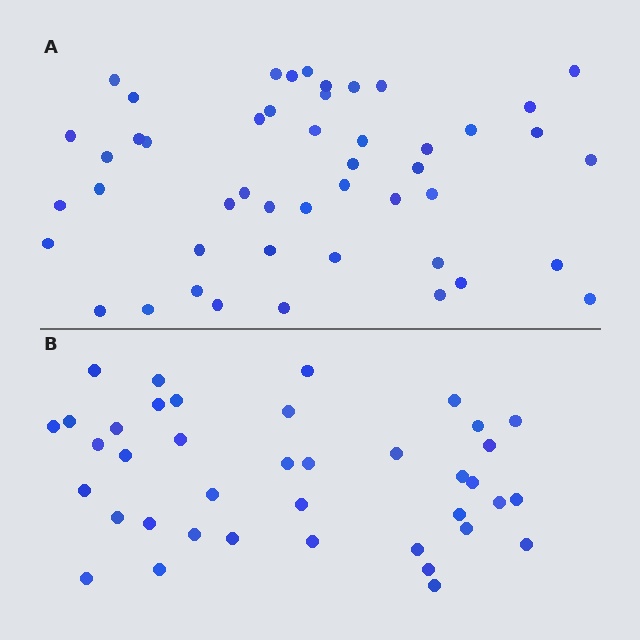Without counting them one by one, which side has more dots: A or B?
Region A (the top region) has more dots.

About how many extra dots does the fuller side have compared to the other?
Region A has roughly 8 or so more dots than region B.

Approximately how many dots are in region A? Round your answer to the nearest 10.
About 50 dots. (The exact count is 48, which rounds to 50.)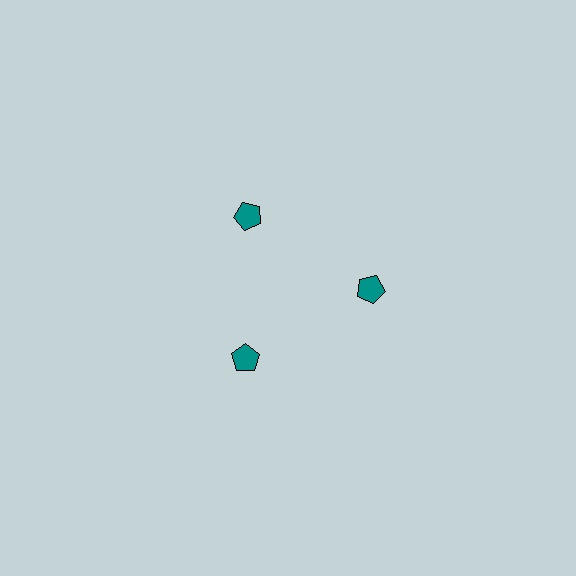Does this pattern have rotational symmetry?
Yes, this pattern has 3-fold rotational symmetry. It looks the same after rotating 120 degrees around the center.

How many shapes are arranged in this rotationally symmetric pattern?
There are 3 shapes, arranged in 3 groups of 1.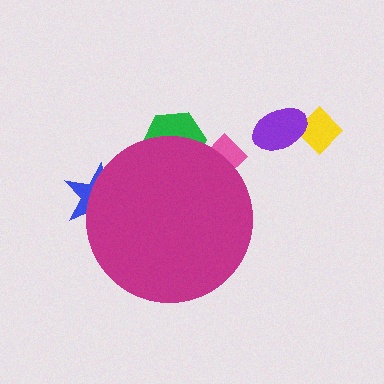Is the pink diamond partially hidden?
Yes, the pink diamond is partially hidden behind the magenta circle.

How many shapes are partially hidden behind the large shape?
3 shapes are partially hidden.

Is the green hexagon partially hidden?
Yes, the green hexagon is partially hidden behind the magenta circle.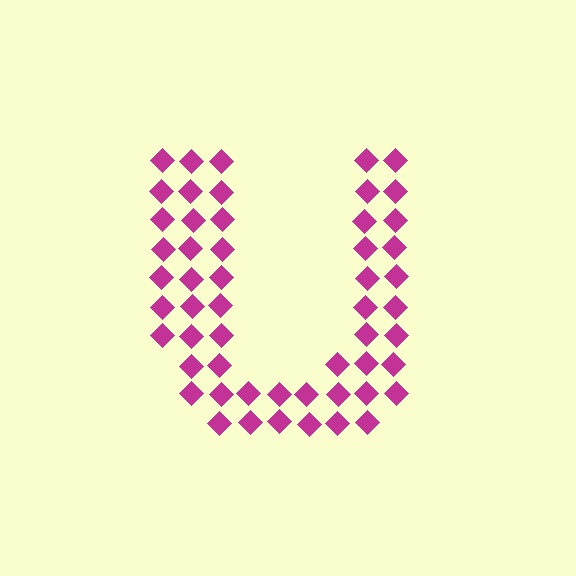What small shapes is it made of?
It is made of small diamonds.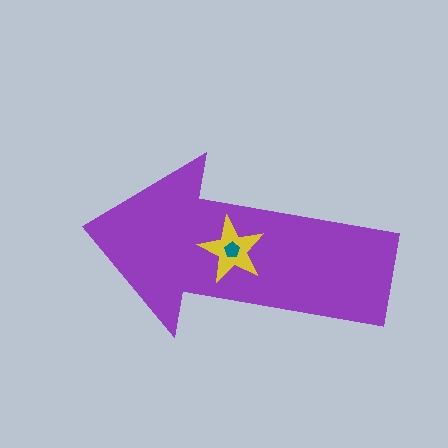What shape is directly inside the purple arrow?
The yellow star.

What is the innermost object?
The teal pentagon.